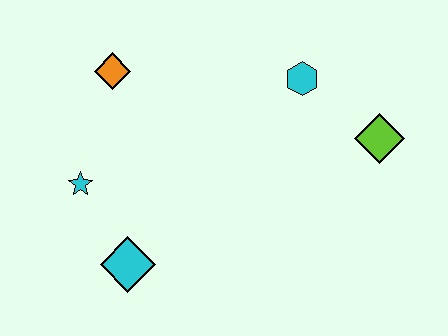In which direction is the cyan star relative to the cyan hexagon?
The cyan star is to the left of the cyan hexagon.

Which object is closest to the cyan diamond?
The cyan star is closest to the cyan diamond.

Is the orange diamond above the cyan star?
Yes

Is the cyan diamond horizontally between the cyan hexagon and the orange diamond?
Yes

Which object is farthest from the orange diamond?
The lime diamond is farthest from the orange diamond.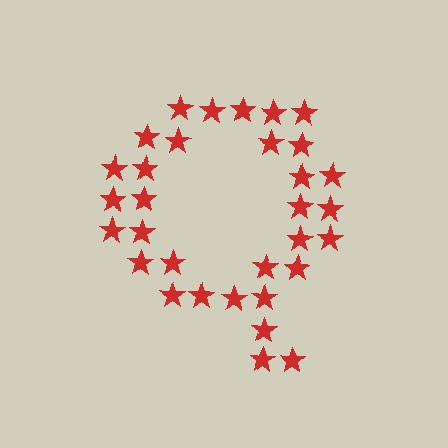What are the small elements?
The small elements are stars.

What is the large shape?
The large shape is the letter Q.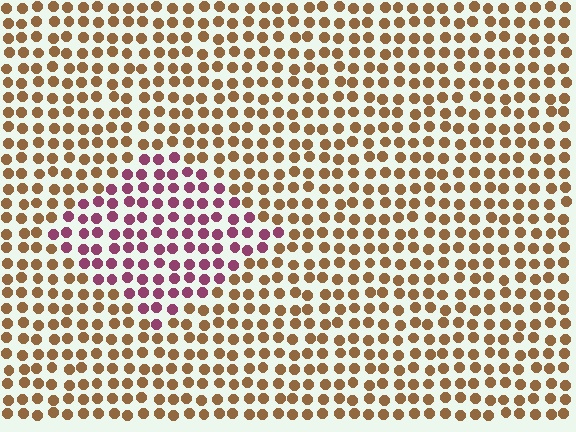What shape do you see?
I see a diamond.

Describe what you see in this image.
The image is filled with small brown elements in a uniform arrangement. A diamond-shaped region is visible where the elements are tinted to a slightly different hue, forming a subtle color boundary.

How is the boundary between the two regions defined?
The boundary is defined purely by a slight shift in hue (about 62 degrees). Spacing, size, and orientation are identical on both sides.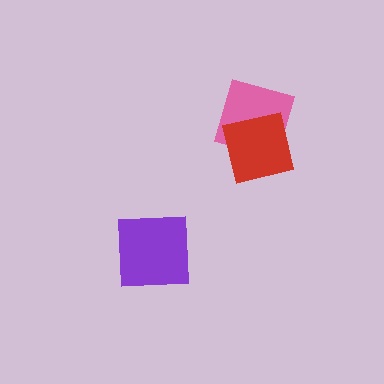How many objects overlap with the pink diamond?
1 object overlaps with the pink diamond.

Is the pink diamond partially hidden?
Yes, it is partially covered by another shape.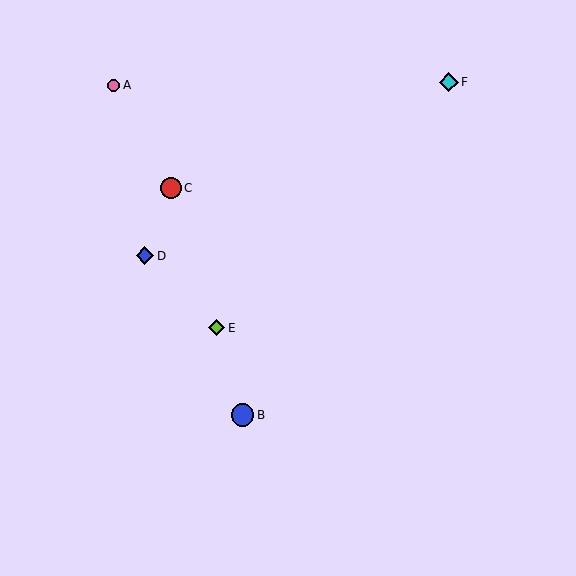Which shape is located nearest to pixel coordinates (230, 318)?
The lime diamond (labeled E) at (217, 328) is nearest to that location.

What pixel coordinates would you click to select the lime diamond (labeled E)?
Click at (217, 328) to select the lime diamond E.